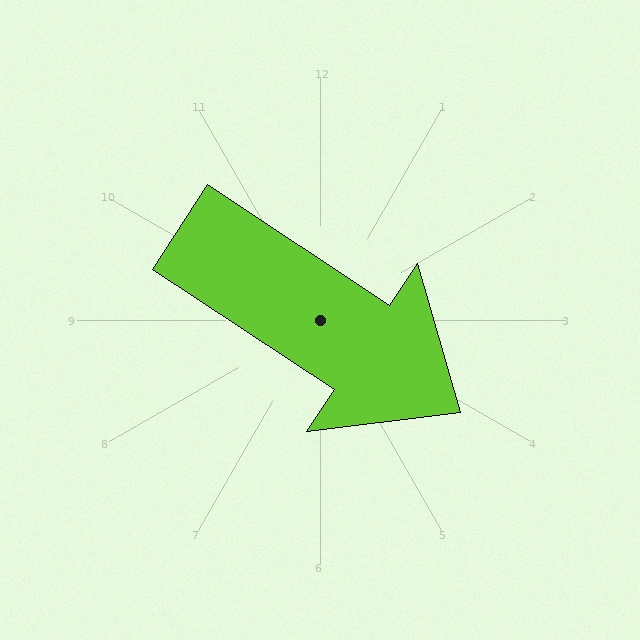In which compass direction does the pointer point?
Southeast.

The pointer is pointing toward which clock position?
Roughly 4 o'clock.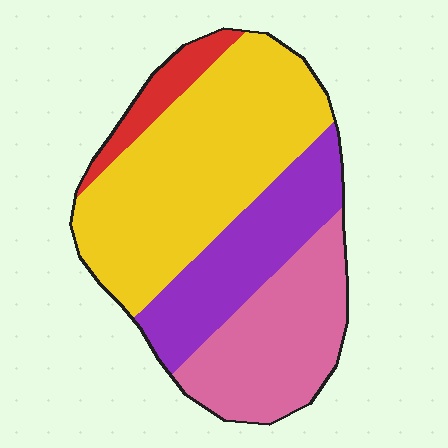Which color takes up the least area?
Red, at roughly 5%.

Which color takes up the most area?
Yellow, at roughly 45%.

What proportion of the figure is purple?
Purple takes up less than a quarter of the figure.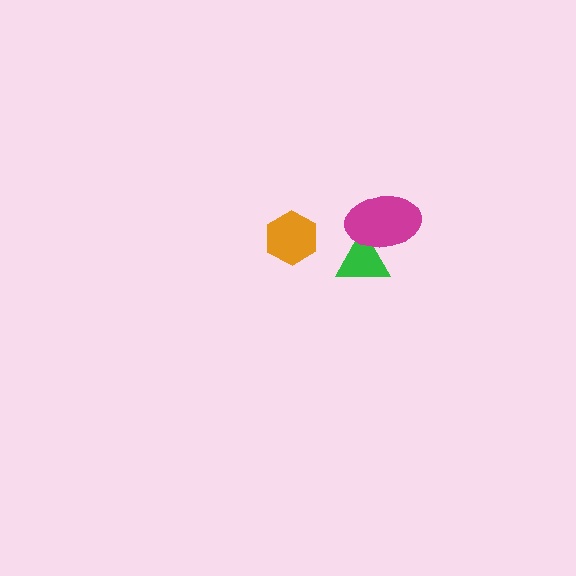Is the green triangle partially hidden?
Yes, it is partially covered by another shape.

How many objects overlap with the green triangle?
1 object overlaps with the green triangle.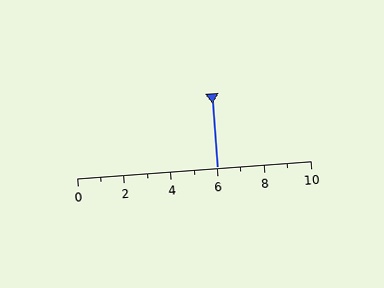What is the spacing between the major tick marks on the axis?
The major ticks are spaced 2 apart.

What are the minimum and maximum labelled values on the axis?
The axis runs from 0 to 10.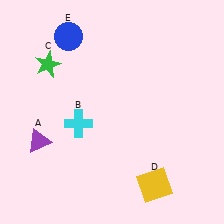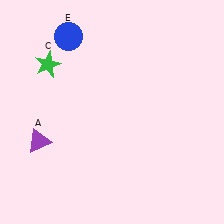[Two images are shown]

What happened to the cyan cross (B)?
The cyan cross (B) was removed in Image 2. It was in the bottom-left area of Image 1.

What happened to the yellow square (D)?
The yellow square (D) was removed in Image 2. It was in the bottom-right area of Image 1.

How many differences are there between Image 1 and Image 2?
There are 2 differences between the two images.